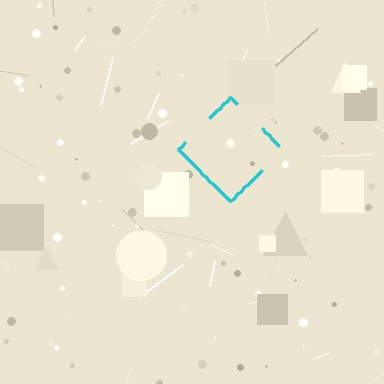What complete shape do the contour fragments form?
The contour fragments form a diamond.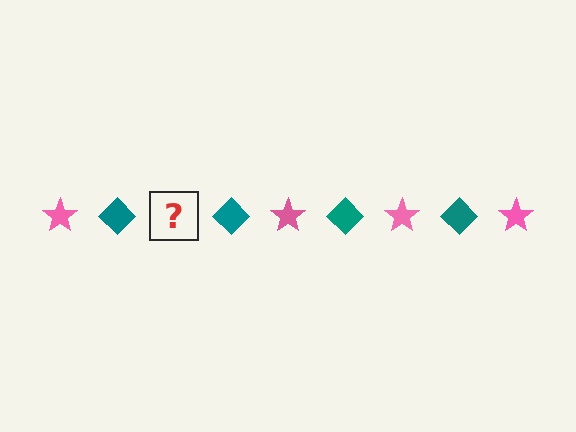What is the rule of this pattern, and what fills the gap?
The rule is that the pattern alternates between pink star and teal diamond. The gap should be filled with a pink star.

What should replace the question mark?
The question mark should be replaced with a pink star.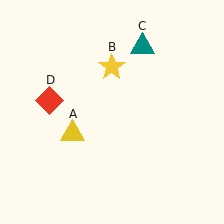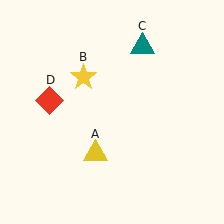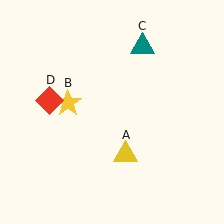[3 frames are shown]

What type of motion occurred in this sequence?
The yellow triangle (object A), yellow star (object B) rotated counterclockwise around the center of the scene.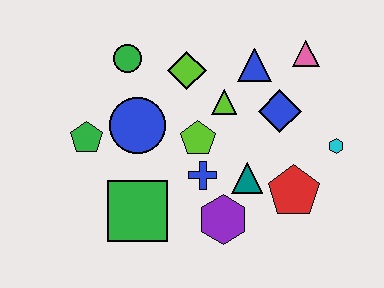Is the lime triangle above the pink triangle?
No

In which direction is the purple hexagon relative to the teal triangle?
The purple hexagon is below the teal triangle.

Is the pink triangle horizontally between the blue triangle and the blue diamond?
No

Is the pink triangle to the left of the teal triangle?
No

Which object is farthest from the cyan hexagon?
The green pentagon is farthest from the cyan hexagon.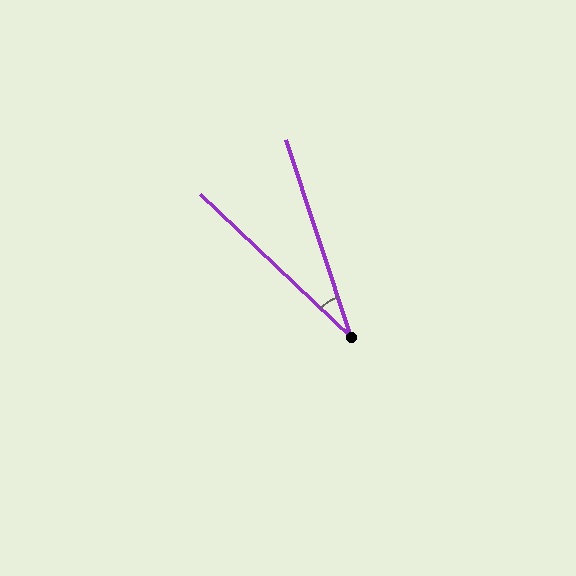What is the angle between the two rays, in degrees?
Approximately 28 degrees.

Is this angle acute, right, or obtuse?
It is acute.